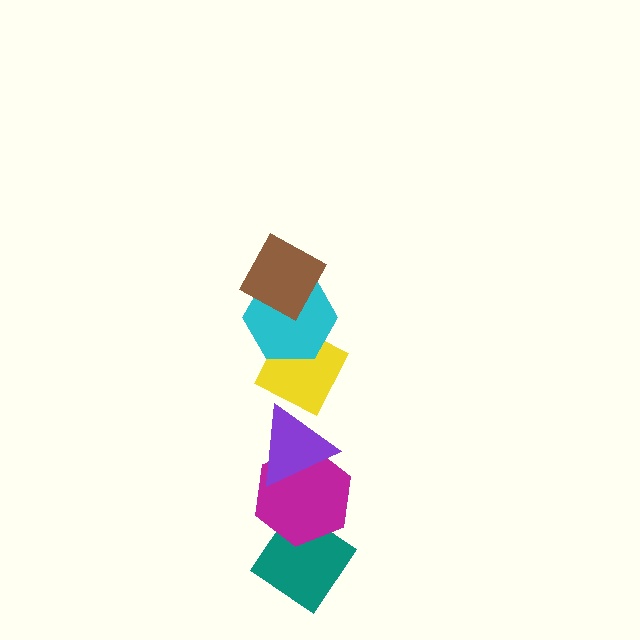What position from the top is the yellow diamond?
The yellow diamond is 3rd from the top.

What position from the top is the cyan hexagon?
The cyan hexagon is 2nd from the top.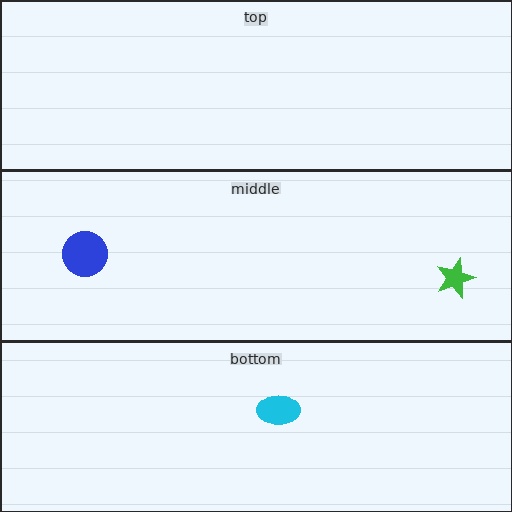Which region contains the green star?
The middle region.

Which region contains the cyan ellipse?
The bottom region.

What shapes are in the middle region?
The green star, the blue circle.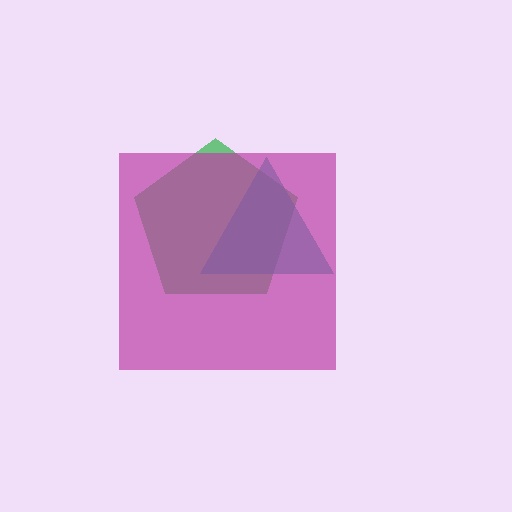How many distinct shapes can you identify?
There are 3 distinct shapes: a green pentagon, a teal triangle, a magenta square.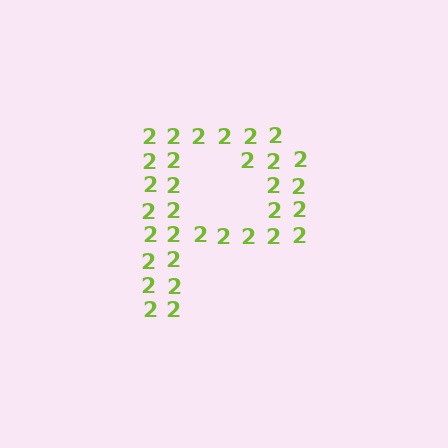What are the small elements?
The small elements are digit 2's.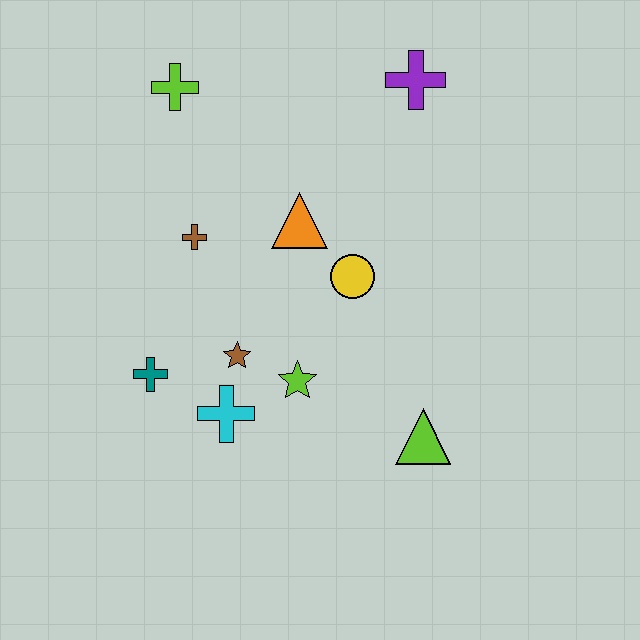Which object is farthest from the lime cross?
The lime triangle is farthest from the lime cross.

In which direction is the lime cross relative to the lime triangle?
The lime cross is above the lime triangle.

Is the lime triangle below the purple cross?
Yes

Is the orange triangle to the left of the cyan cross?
No